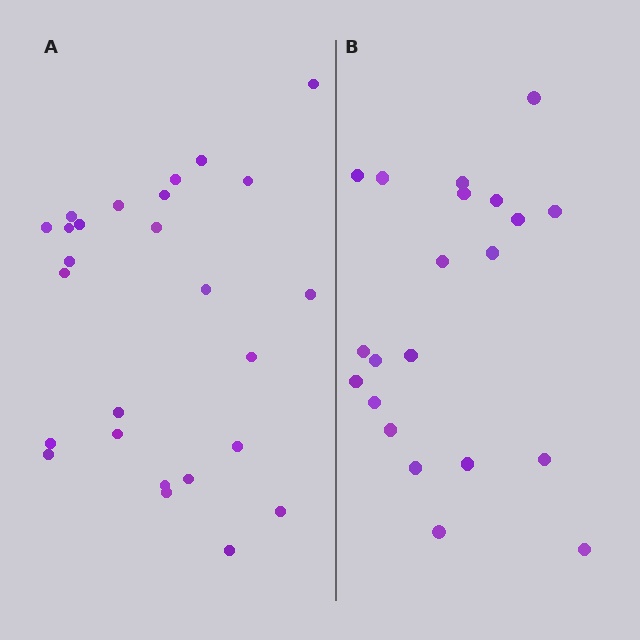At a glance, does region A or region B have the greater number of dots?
Region A (the left region) has more dots.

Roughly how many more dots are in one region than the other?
Region A has about 5 more dots than region B.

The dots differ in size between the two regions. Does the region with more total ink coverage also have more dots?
No. Region B has more total ink coverage because its dots are larger, but region A actually contains more individual dots. Total area can be misleading — the number of items is what matters here.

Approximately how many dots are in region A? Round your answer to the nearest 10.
About 30 dots. (The exact count is 26, which rounds to 30.)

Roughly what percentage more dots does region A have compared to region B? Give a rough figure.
About 25% more.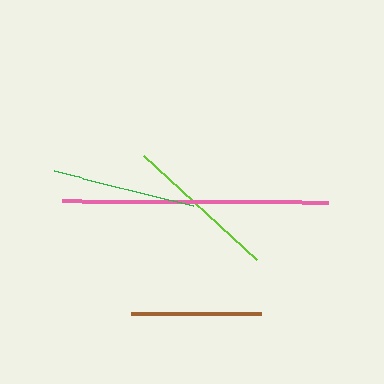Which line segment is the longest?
The pink line is the longest at approximately 267 pixels.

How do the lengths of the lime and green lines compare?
The lime and green lines are approximately the same length.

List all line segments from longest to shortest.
From longest to shortest: pink, lime, green, brown.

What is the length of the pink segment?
The pink segment is approximately 267 pixels long.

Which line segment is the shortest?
The brown line is the shortest at approximately 130 pixels.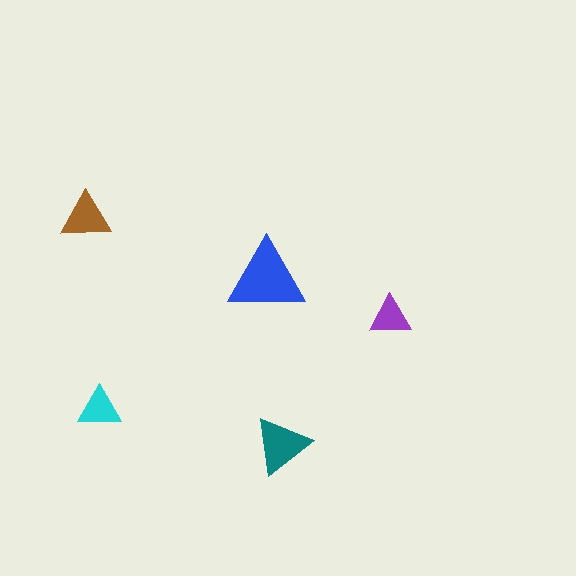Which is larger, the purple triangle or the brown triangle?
The brown one.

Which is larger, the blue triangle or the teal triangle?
The blue one.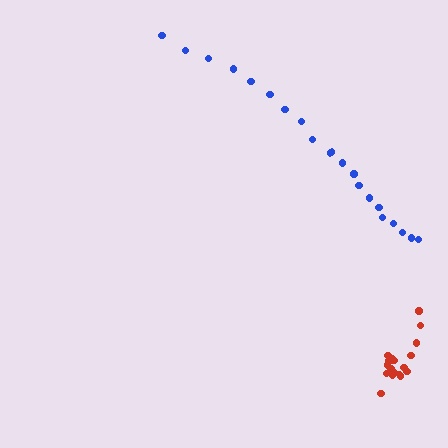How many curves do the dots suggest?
There are 2 distinct paths.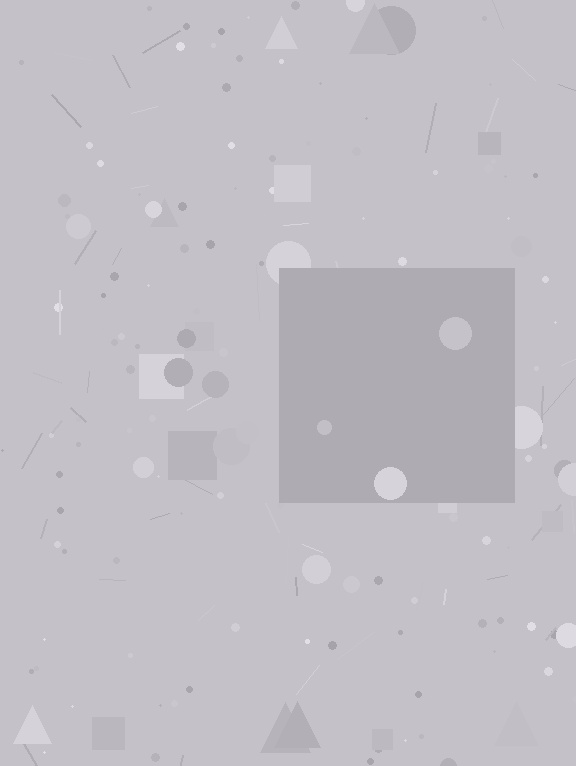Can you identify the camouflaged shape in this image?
The camouflaged shape is a square.